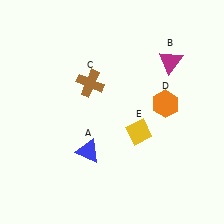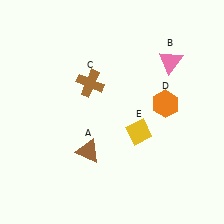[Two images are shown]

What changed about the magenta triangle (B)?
In Image 1, B is magenta. In Image 2, it changed to pink.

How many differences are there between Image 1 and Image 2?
There are 2 differences between the two images.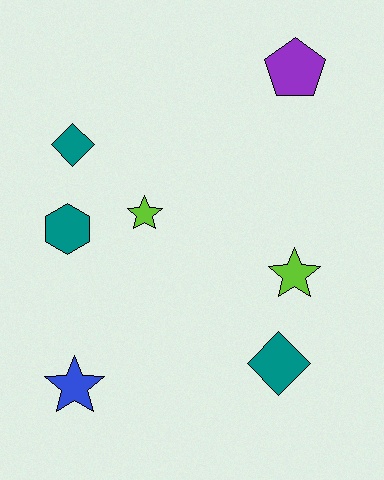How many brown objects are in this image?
There are no brown objects.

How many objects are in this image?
There are 7 objects.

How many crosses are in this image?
There are no crosses.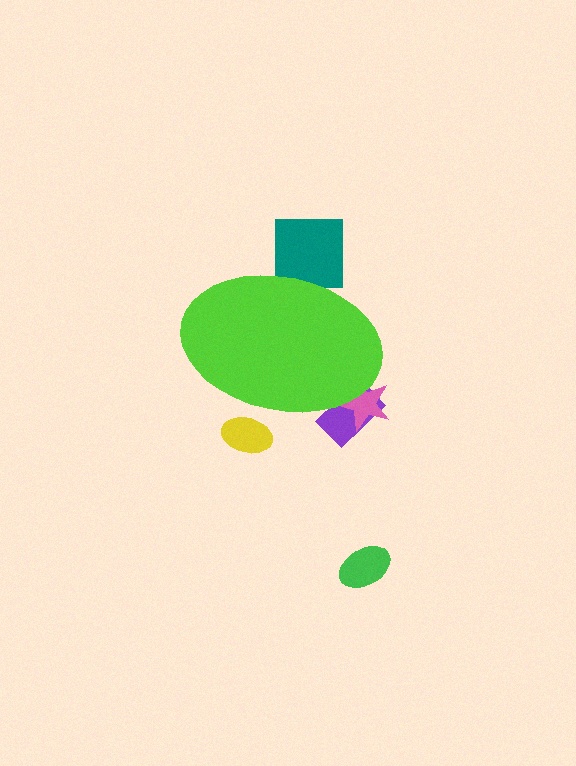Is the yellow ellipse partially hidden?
Yes, the yellow ellipse is partially hidden behind the lime ellipse.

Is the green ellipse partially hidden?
No, the green ellipse is fully visible.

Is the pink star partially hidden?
Yes, the pink star is partially hidden behind the lime ellipse.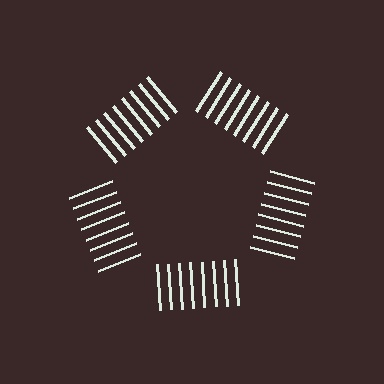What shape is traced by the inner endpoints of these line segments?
An illusory pentagon — the line segments terminate on its edges but no continuous stroke is drawn.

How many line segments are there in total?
40 — 8 along each of the 5 edges.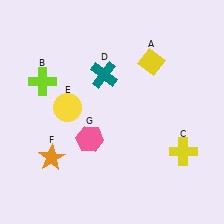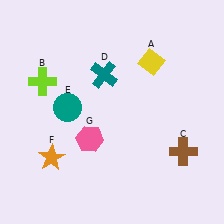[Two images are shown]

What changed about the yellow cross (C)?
In Image 1, C is yellow. In Image 2, it changed to brown.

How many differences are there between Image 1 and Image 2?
There are 2 differences between the two images.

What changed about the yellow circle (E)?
In Image 1, E is yellow. In Image 2, it changed to teal.